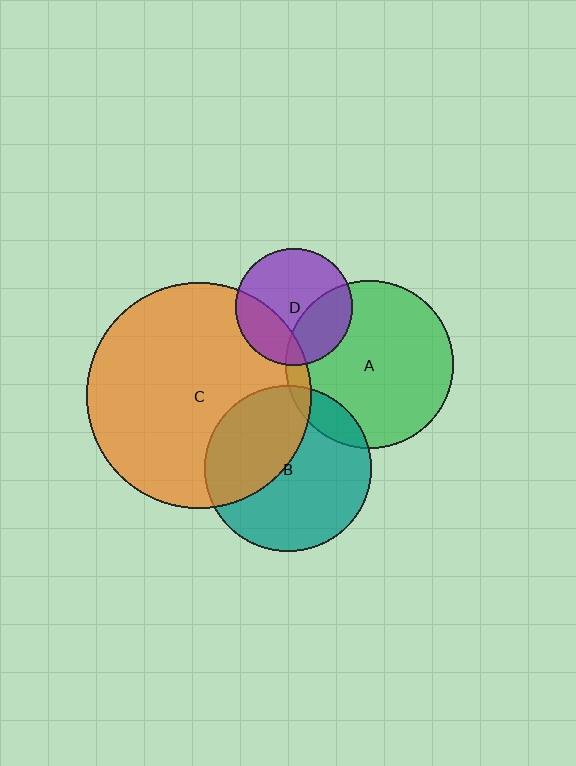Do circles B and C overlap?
Yes.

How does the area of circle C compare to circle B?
Approximately 1.8 times.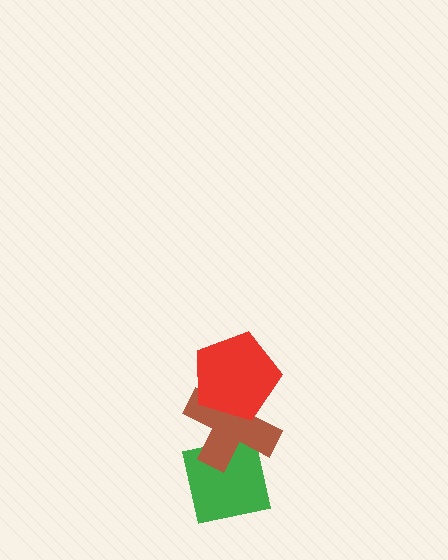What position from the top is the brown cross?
The brown cross is 2nd from the top.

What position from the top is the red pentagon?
The red pentagon is 1st from the top.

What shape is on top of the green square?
The brown cross is on top of the green square.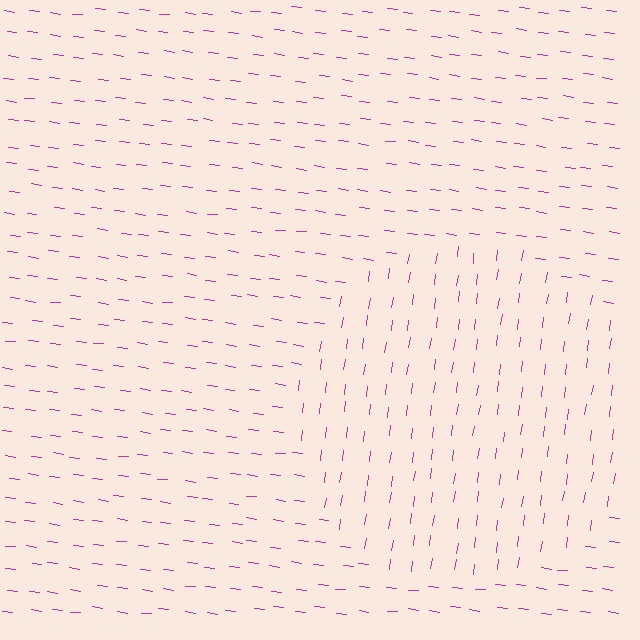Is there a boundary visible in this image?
Yes, there is a texture boundary formed by a change in line orientation.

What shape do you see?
I see a circle.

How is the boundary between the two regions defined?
The boundary is defined purely by a change in line orientation (approximately 89 degrees difference). All lines are the same color and thickness.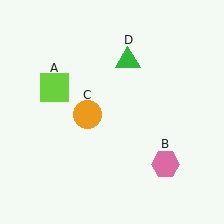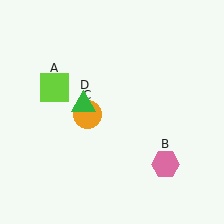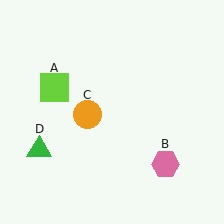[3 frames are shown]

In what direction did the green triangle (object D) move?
The green triangle (object D) moved down and to the left.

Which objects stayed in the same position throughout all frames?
Lime square (object A) and pink hexagon (object B) and orange circle (object C) remained stationary.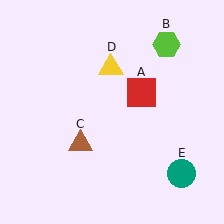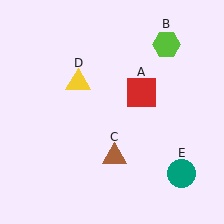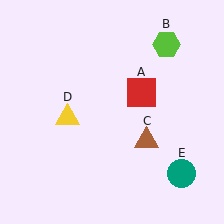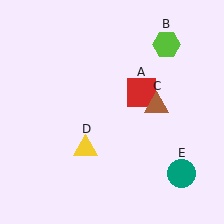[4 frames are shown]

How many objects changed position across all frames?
2 objects changed position: brown triangle (object C), yellow triangle (object D).